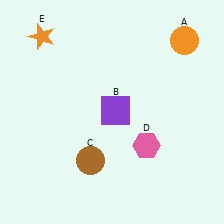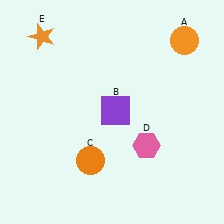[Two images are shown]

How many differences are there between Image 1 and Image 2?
There is 1 difference between the two images.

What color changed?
The circle (C) changed from brown in Image 1 to orange in Image 2.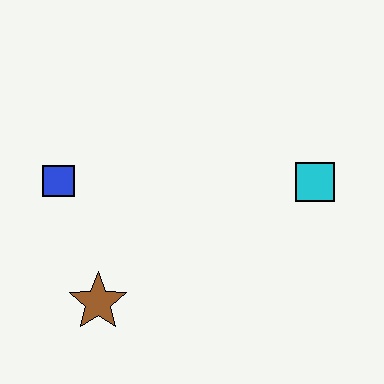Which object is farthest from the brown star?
The cyan square is farthest from the brown star.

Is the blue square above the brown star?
Yes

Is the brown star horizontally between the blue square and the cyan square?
Yes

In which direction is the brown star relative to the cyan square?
The brown star is to the left of the cyan square.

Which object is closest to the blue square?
The brown star is closest to the blue square.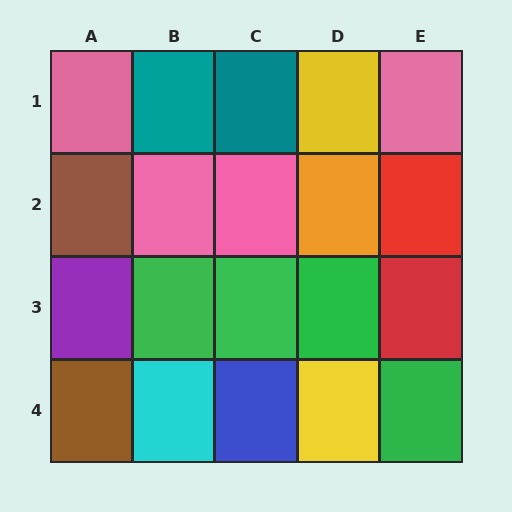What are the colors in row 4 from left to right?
Brown, cyan, blue, yellow, green.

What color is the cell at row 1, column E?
Pink.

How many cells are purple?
1 cell is purple.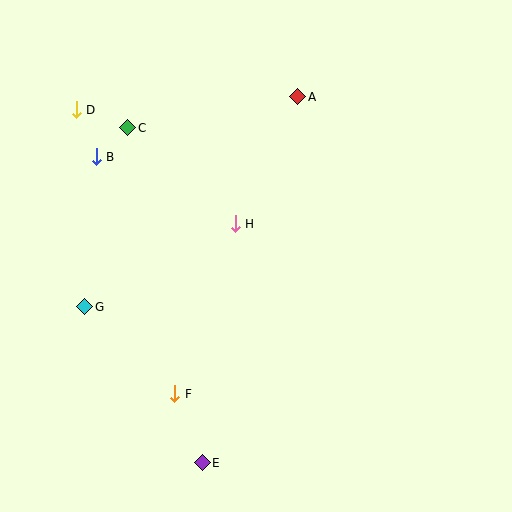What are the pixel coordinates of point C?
Point C is at (128, 128).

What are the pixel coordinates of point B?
Point B is at (96, 157).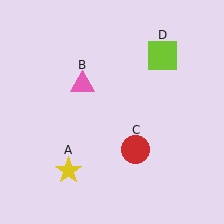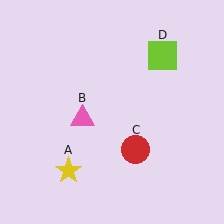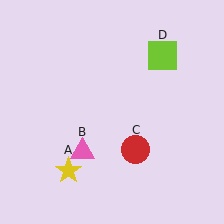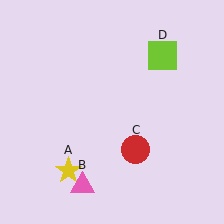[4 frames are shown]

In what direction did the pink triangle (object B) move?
The pink triangle (object B) moved down.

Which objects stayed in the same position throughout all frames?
Yellow star (object A) and red circle (object C) and lime square (object D) remained stationary.